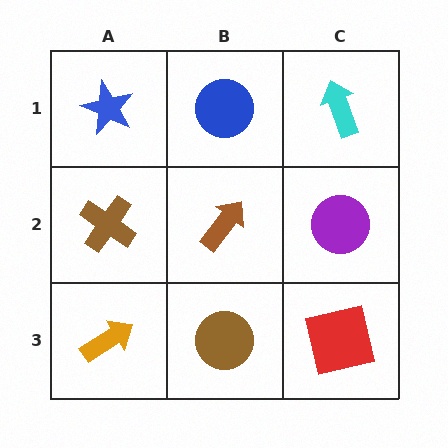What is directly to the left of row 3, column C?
A brown circle.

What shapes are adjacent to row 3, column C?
A purple circle (row 2, column C), a brown circle (row 3, column B).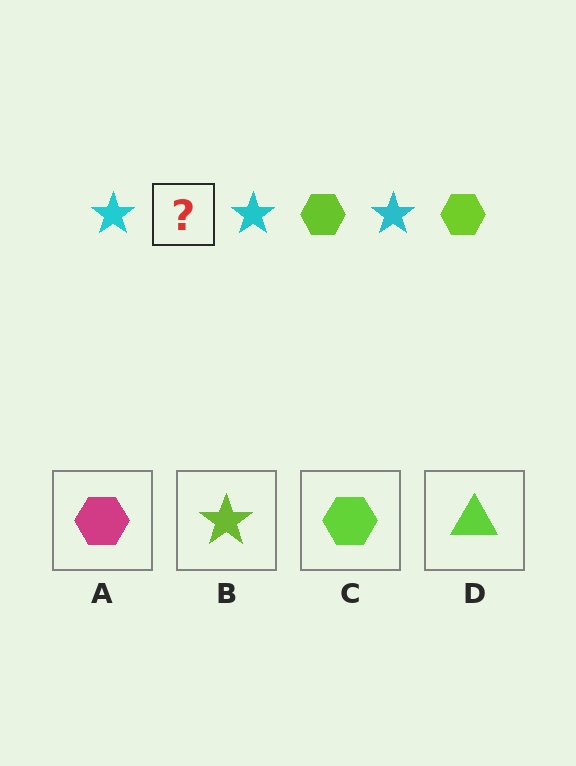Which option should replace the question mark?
Option C.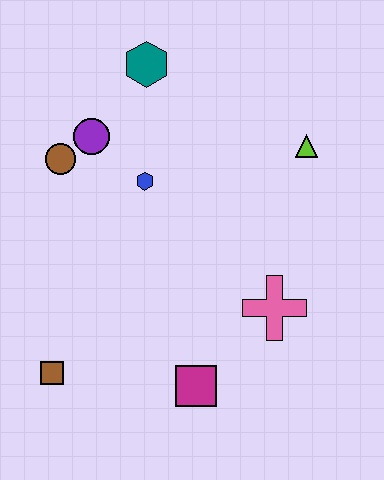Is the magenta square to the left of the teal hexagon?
No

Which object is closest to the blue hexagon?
The purple circle is closest to the blue hexagon.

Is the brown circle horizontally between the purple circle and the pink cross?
No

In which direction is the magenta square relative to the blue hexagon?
The magenta square is below the blue hexagon.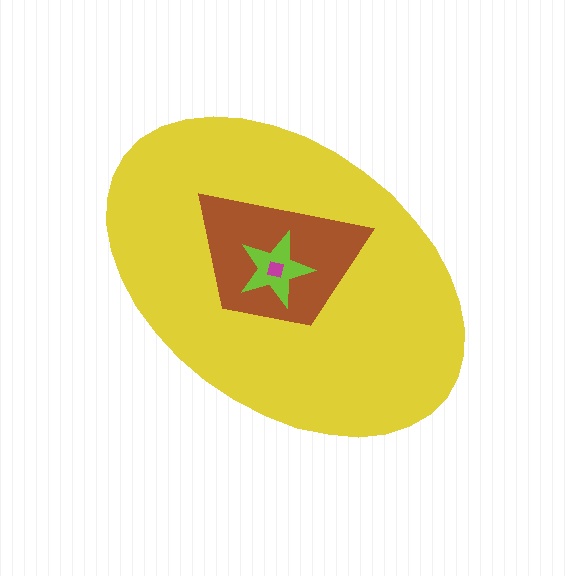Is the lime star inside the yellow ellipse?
Yes.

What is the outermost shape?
The yellow ellipse.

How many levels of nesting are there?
4.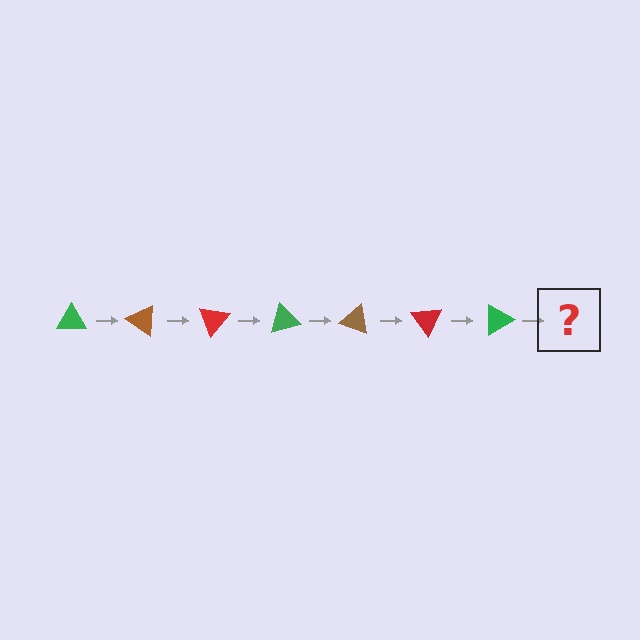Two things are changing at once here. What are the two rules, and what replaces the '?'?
The two rules are that it rotates 35 degrees each step and the color cycles through green, brown, and red. The '?' should be a brown triangle, rotated 245 degrees from the start.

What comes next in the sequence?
The next element should be a brown triangle, rotated 245 degrees from the start.